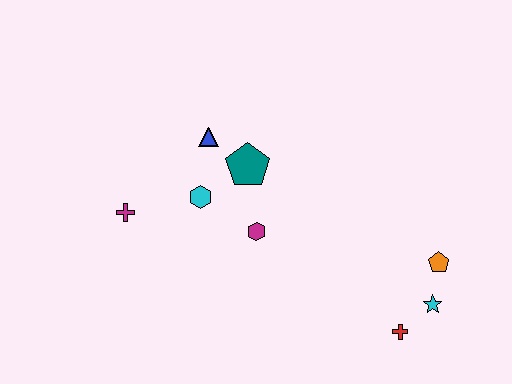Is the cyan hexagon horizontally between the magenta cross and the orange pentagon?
Yes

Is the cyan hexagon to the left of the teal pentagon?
Yes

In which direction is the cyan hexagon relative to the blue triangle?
The cyan hexagon is below the blue triangle.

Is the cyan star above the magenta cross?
No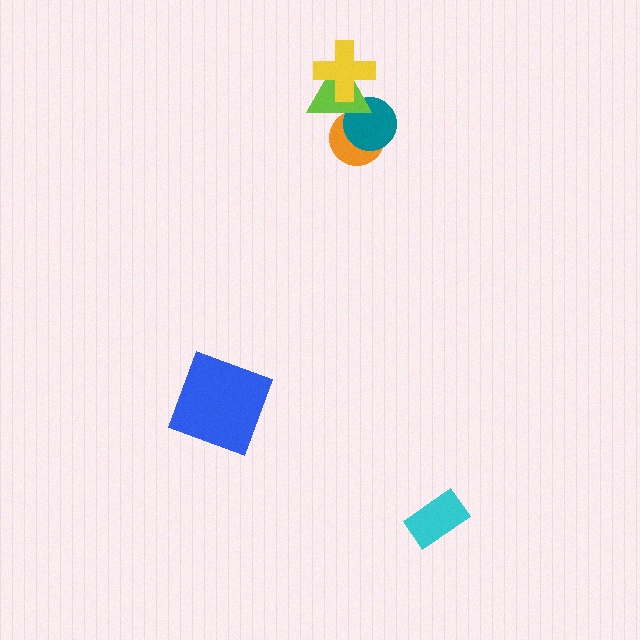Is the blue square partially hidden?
No, no other shape covers it.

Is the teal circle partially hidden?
Yes, it is partially covered by another shape.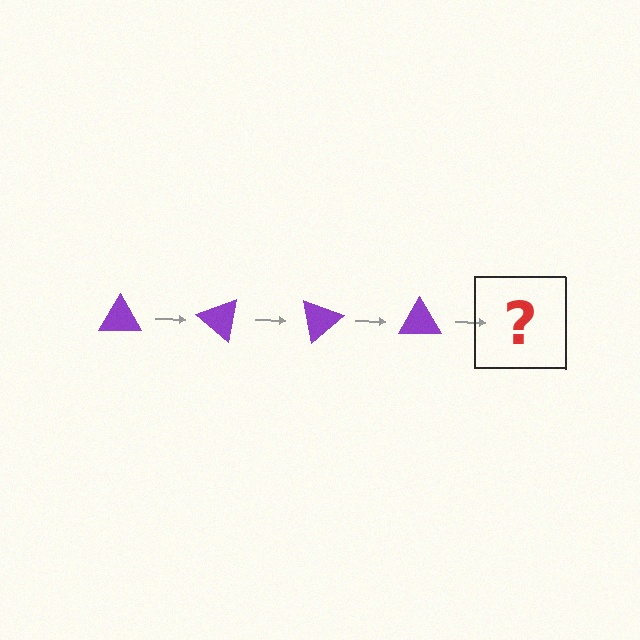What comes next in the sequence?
The next element should be a purple triangle rotated 160 degrees.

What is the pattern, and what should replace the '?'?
The pattern is that the triangle rotates 40 degrees each step. The '?' should be a purple triangle rotated 160 degrees.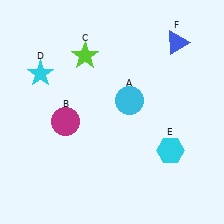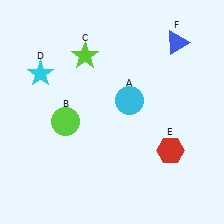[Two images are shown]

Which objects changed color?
B changed from magenta to lime. E changed from cyan to red.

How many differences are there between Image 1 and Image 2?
There are 2 differences between the two images.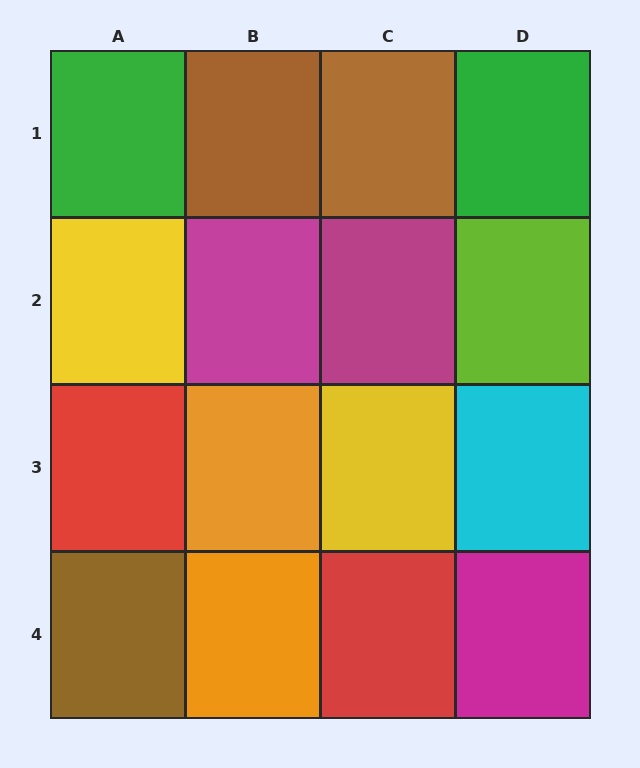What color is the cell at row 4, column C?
Red.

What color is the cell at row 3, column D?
Cyan.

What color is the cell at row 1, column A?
Green.